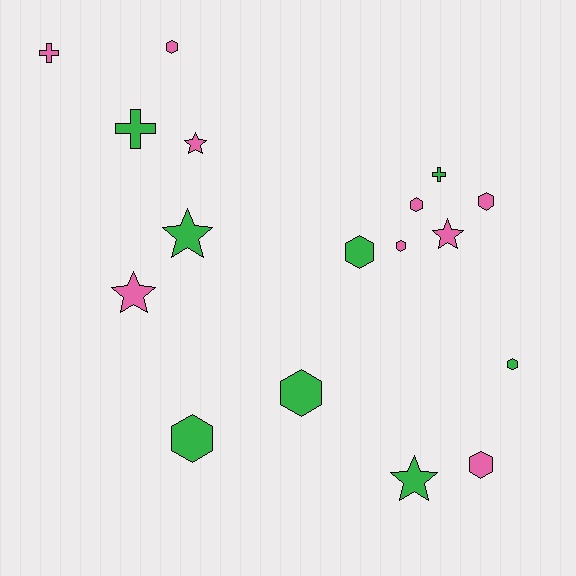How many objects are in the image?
There are 17 objects.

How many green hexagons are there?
There are 4 green hexagons.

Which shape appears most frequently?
Hexagon, with 9 objects.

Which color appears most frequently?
Pink, with 9 objects.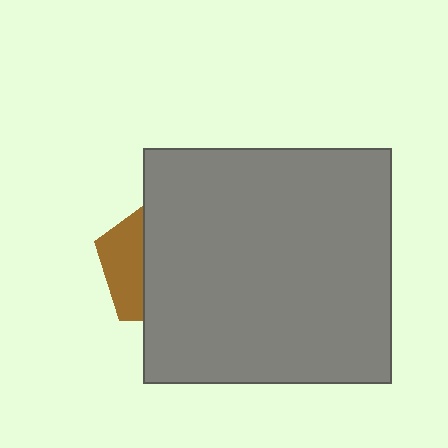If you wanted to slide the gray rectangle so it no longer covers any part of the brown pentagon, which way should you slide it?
Slide it right — that is the most direct way to separate the two shapes.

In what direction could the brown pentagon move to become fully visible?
The brown pentagon could move left. That would shift it out from behind the gray rectangle entirely.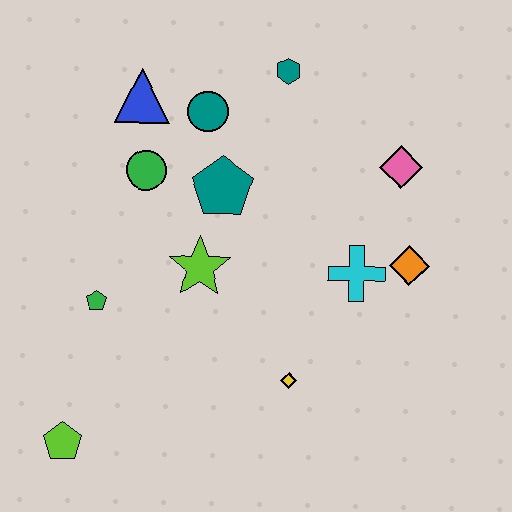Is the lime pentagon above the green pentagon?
No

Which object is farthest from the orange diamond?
The lime pentagon is farthest from the orange diamond.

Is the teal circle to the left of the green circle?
No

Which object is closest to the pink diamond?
The orange diamond is closest to the pink diamond.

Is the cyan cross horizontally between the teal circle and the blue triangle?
No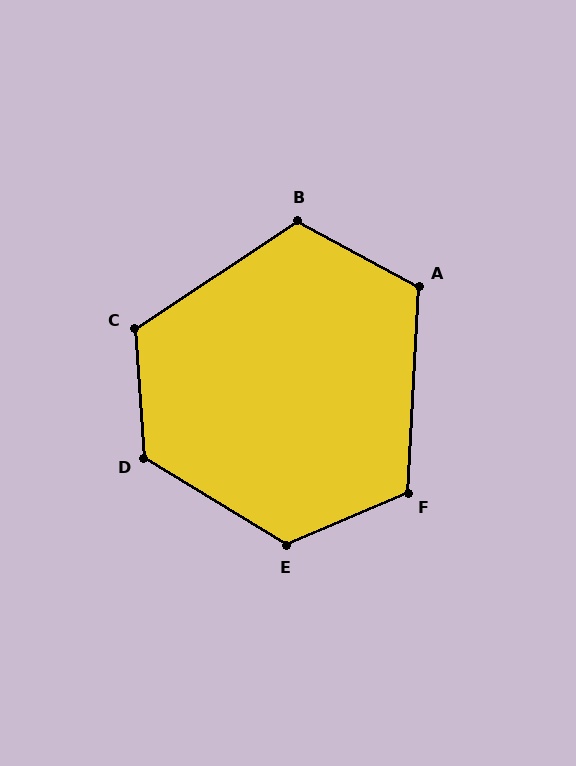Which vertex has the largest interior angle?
D, at approximately 125 degrees.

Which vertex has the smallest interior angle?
A, at approximately 115 degrees.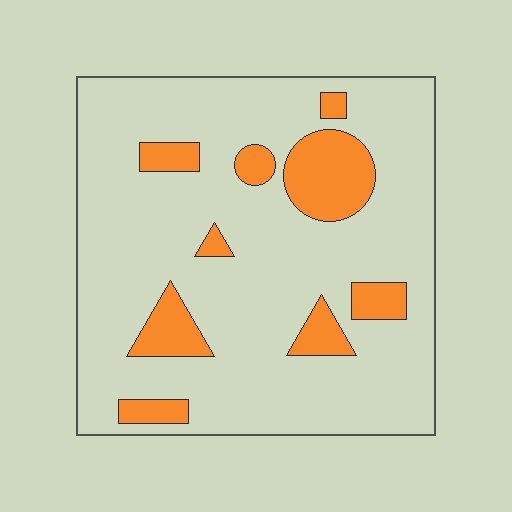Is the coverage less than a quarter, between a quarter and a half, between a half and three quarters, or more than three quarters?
Less than a quarter.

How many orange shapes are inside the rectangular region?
9.